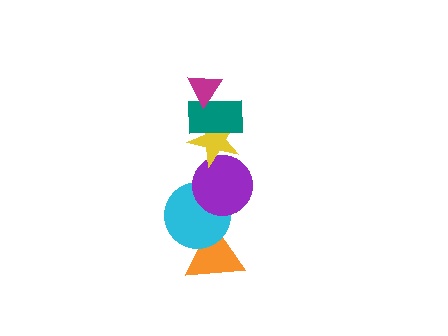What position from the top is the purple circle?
The purple circle is 4th from the top.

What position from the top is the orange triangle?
The orange triangle is 6th from the top.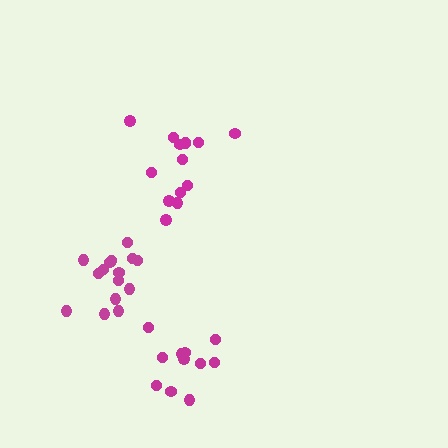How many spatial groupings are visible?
There are 3 spatial groupings.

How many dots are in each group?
Group 1: 15 dots, Group 2: 14 dots, Group 3: 11 dots (40 total).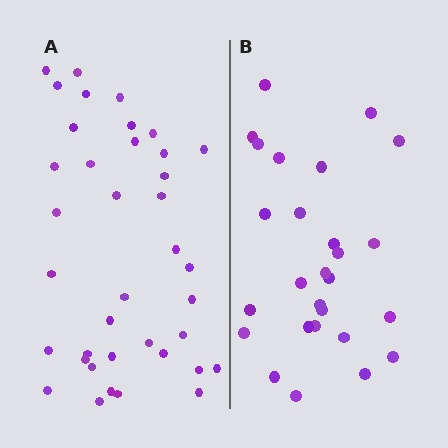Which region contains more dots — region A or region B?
Region A (the left region) has more dots.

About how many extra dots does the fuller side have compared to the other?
Region A has roughly 12 or so more dots than region B.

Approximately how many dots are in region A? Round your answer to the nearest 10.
About 40 dots. (The exact count is 38, which rounds to 40.)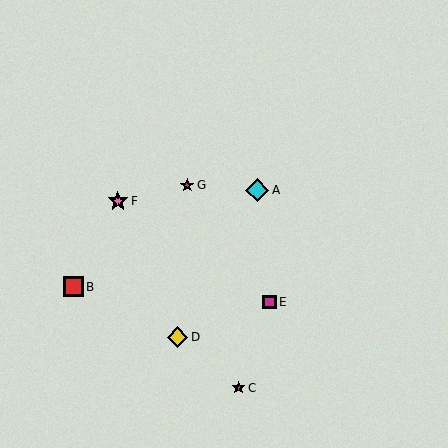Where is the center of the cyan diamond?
The center of the cyan diamond is at (257, 190).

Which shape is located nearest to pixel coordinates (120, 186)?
The pink star (labeled F) at (118, 201) is nearest to that location.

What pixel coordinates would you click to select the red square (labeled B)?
Click at (73, 287) to select the red square B.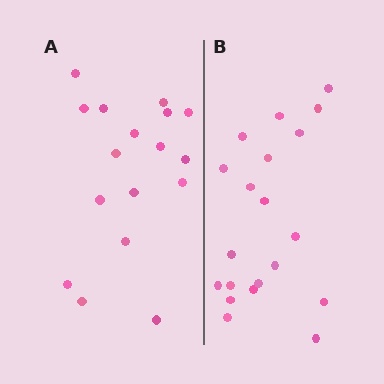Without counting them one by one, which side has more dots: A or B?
Region B (the right region) has more dots.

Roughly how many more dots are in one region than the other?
Region B has just a few more — roughly 2 or 3 more dots than region A.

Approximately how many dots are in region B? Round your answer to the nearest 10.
About 20 dots.